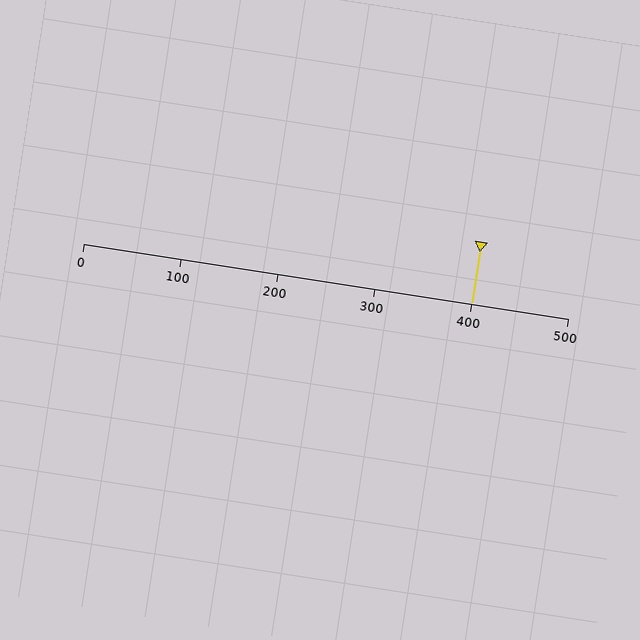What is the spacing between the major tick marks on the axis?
The major ticks are spaced 100 apart.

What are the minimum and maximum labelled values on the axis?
The axis runs from 0 to 500.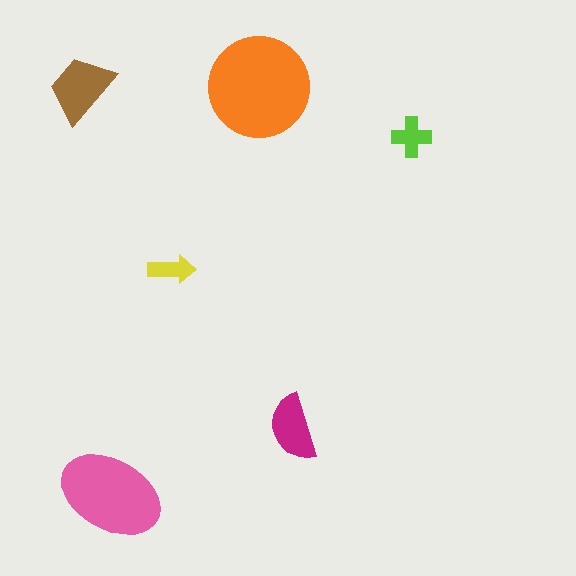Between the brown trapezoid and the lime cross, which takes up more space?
The brown trapezoid.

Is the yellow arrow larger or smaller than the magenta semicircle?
Smaller.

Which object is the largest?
The orange circle.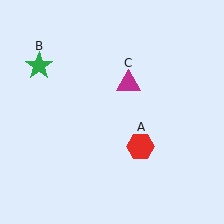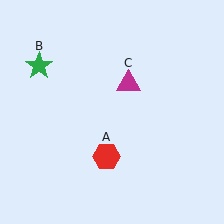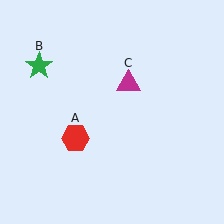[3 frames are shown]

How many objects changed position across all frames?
1 object changed position: red hexagon (object A).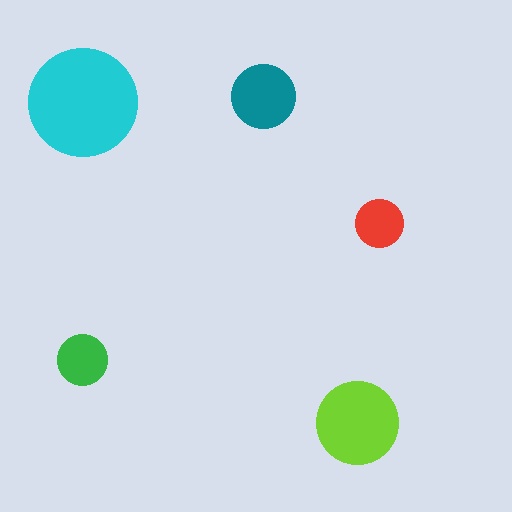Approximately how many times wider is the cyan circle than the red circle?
About 2 times wider.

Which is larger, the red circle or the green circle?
The green one.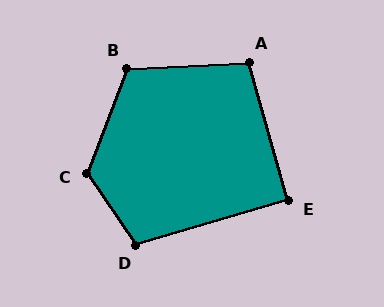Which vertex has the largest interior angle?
C, at approximately 125 degrees.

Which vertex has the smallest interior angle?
E, at approximately 90 degrees.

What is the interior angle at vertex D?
Approximately 108 degrees (obtuse).